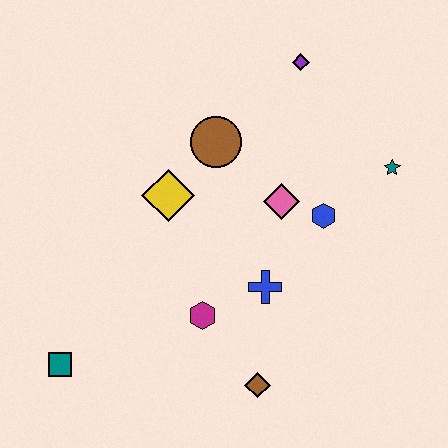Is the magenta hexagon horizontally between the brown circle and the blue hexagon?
No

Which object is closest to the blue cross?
The magenta hexagon is closest to the blue cross.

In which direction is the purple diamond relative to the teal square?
The purple diamond is above the teal square.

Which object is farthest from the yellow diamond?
The teal star is farthest from the yellow diamond.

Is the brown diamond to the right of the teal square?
Yes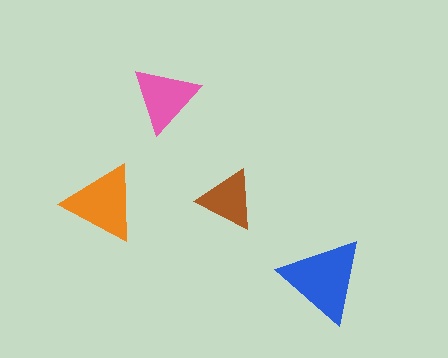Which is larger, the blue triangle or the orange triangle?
The blue one.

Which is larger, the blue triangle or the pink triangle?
The blue one.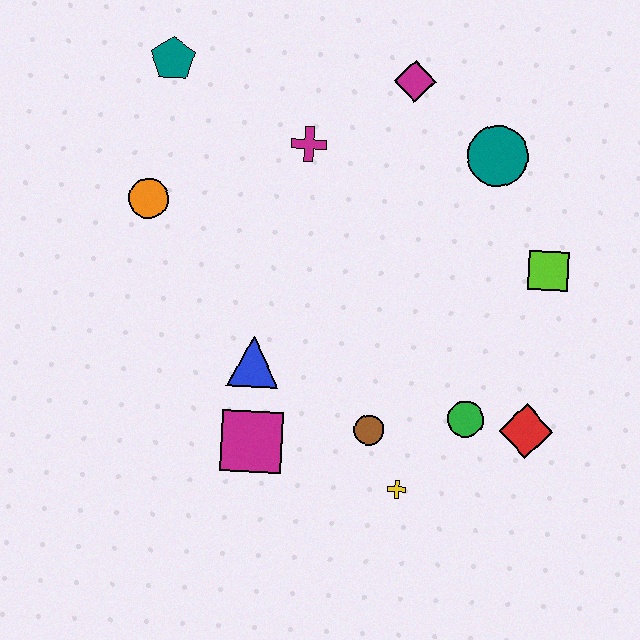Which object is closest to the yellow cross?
The brown circle is closest to the yellow cross.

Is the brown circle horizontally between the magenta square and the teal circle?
Yes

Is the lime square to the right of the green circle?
Yes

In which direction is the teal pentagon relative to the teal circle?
The teal pentagon is to the left of the teal circle.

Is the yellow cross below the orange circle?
Yes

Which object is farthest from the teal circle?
The magenta square is farthest from the teal circle.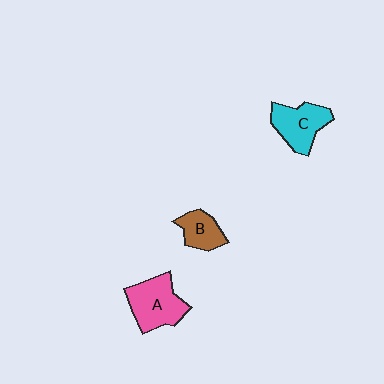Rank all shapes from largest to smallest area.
From largest to smallest: A (pink), C (cyan), B (brown).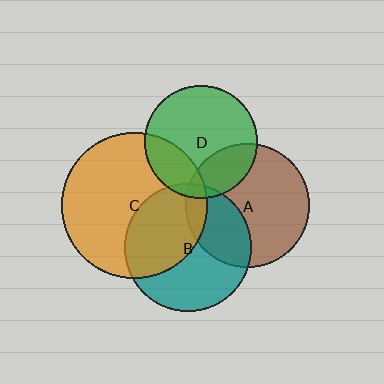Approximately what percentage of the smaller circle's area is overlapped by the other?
Approximately 30%.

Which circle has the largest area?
Circle C (orange).